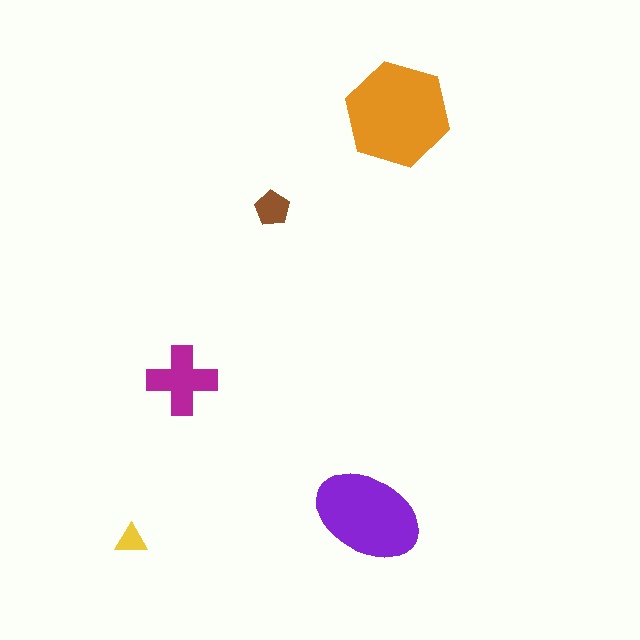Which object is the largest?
The orange hexagon.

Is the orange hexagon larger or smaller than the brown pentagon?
Larger.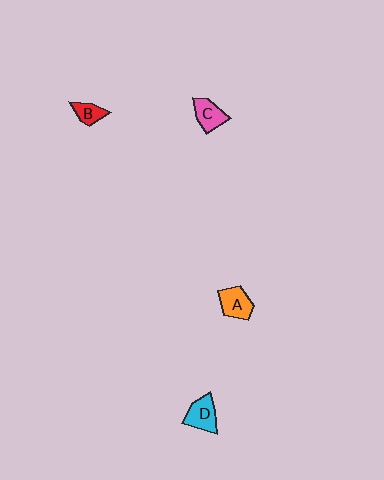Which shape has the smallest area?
Shape B (red).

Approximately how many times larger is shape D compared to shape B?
Approximately 1.5 times.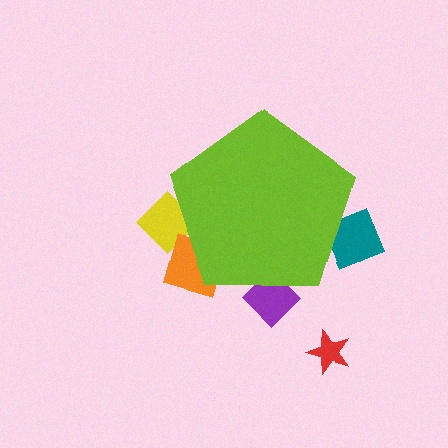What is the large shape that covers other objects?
A lime pentagon.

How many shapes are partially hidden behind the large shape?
4 shapes are partially hidden.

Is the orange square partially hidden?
Yes, the orange square is partially hidden behind the lime pentagon.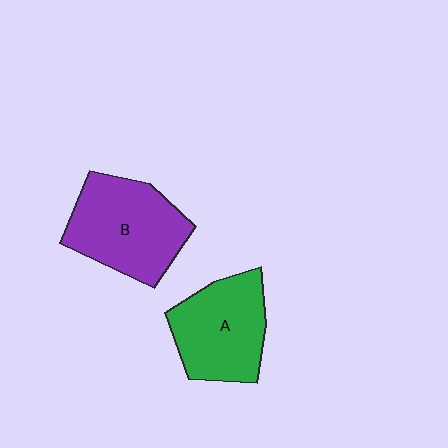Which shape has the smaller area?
Shape A (green).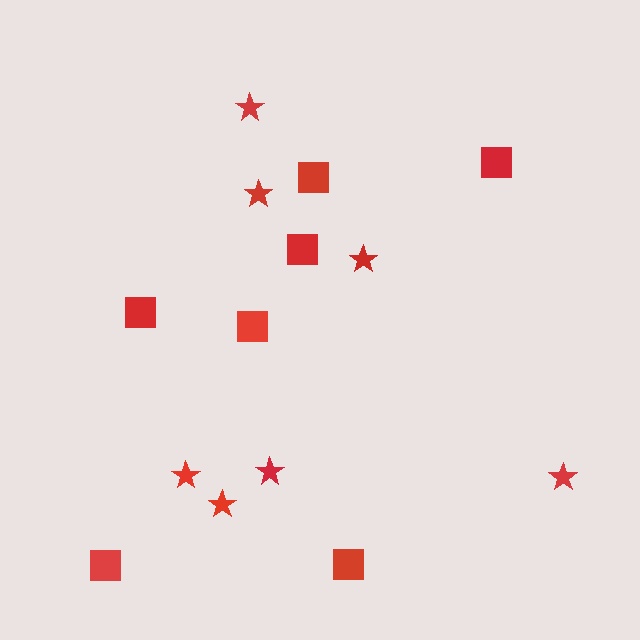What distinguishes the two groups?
There are 2 groups: one group of stars (7) and one group of squares (7).